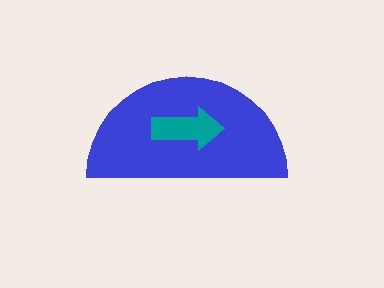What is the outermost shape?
The blue semicircle.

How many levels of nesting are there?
2.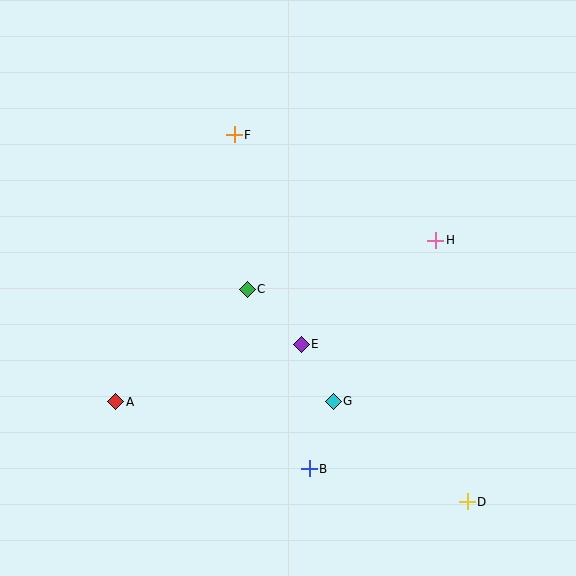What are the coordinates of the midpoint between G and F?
The midpoint between G and F is at (284, 268).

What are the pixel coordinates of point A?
Point A is at (116, 402).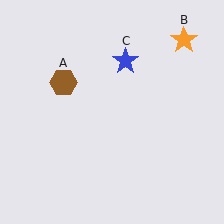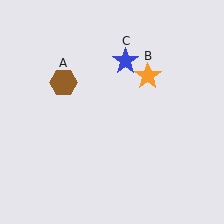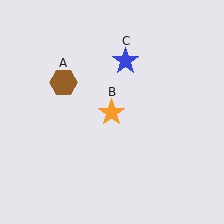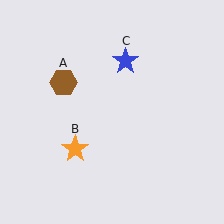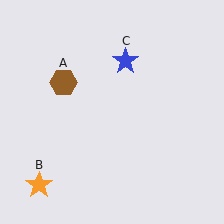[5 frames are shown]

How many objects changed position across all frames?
1 object changed position: orange star (object B).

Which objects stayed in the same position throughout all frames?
Brown hexagon (object A) and blue star (object C) remained stationary.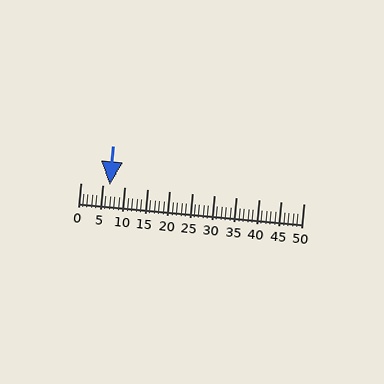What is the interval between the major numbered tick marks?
The major tick marks are spaced 5 units apart.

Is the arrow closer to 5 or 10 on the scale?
The arrow is closer to 5.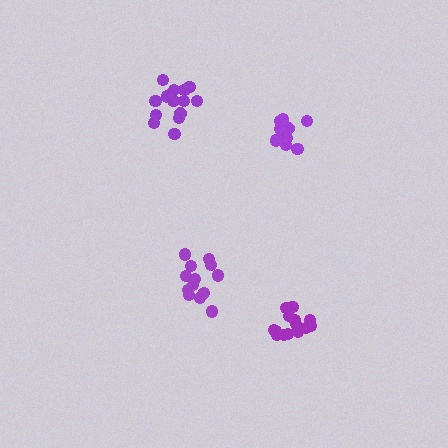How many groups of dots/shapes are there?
There are 4 groups.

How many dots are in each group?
Group 1: 14 dots, Group 2: 10 dots, Group 3: 15 dots, Group 4: 15 dots (54 total).